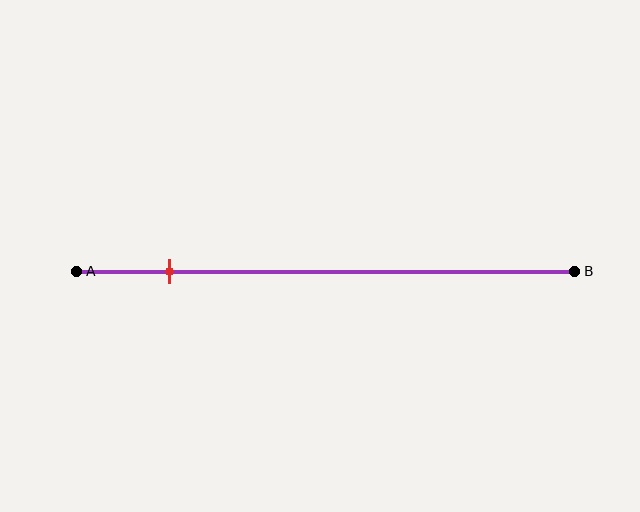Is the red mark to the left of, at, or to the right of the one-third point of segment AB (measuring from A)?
The red mark is to the left of the one-third point of segment AB.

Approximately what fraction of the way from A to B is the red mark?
The red mark is approximately 20% of the way from A to B.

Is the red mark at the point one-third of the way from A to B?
No, the mark is at about 20% from A, not at the 33% one-third point.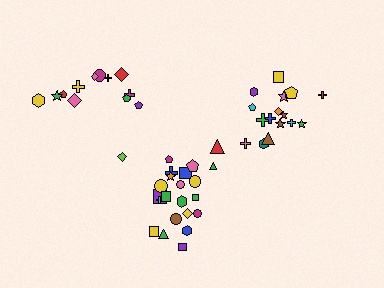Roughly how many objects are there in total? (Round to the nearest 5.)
Roughly 50 objects in total.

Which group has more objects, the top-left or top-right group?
The top-right group.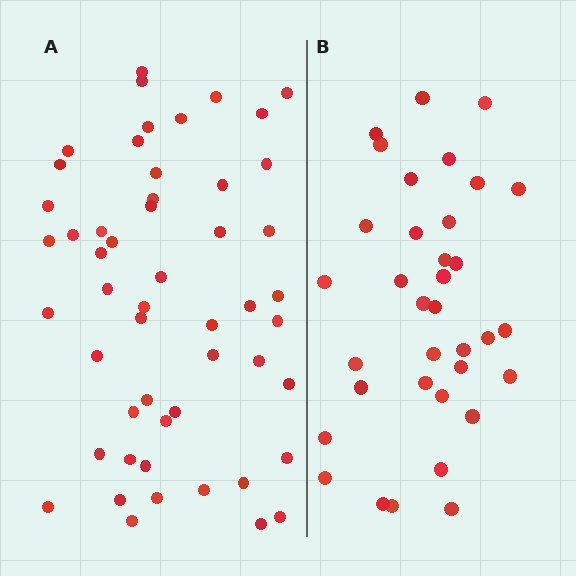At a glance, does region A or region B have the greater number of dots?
Region A (the left region) has more dots.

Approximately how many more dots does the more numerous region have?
Region A has approximately 15 more dots than region B.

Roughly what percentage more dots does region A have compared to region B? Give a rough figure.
About 50% more.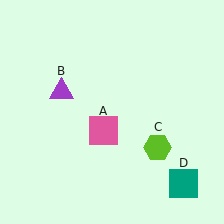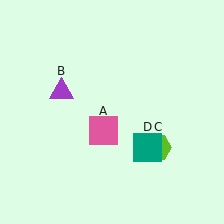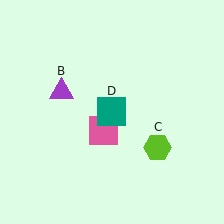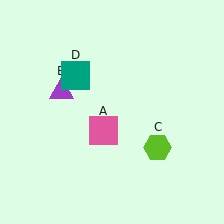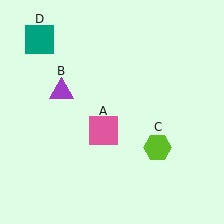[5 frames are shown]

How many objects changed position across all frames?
1 object changed position: teal square (object D).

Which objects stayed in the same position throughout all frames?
Pink square (object A) and purple triangle (object B) and lime hexagon (object C) remained stationary.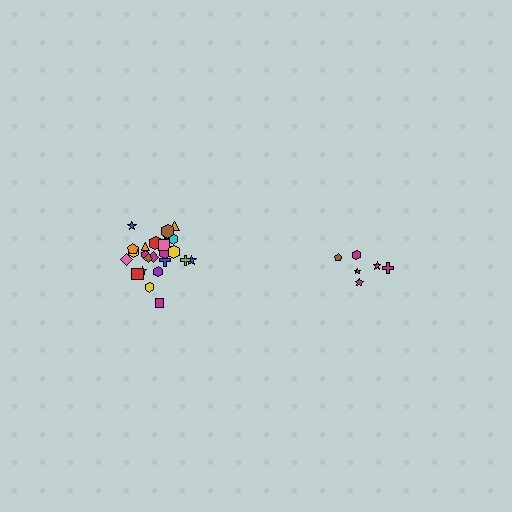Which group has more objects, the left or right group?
The left group.